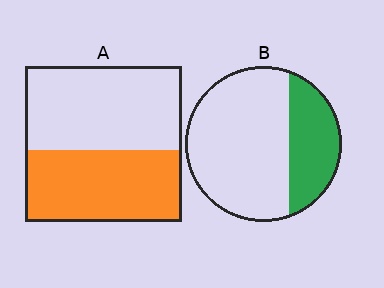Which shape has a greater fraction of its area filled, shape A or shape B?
Shape A.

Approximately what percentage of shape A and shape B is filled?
A is approximately 45% and B is approximately 30%.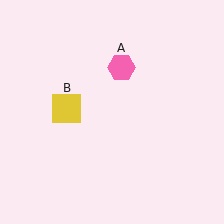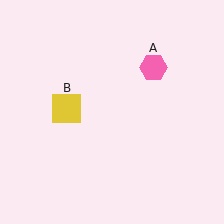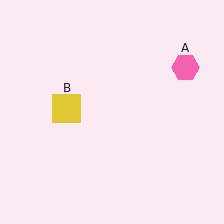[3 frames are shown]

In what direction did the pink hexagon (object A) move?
The pink hexagon (object A) moved right.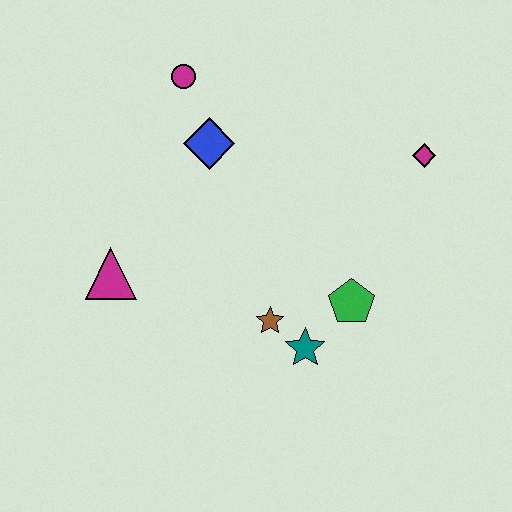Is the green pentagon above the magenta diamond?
No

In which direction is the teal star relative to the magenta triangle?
The teal star is to the right of the magenta triangle.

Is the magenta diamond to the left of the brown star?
No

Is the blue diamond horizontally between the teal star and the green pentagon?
No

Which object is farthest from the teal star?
The magenta circle is farthest from the teal star.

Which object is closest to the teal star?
The brown star is closest to the teal star.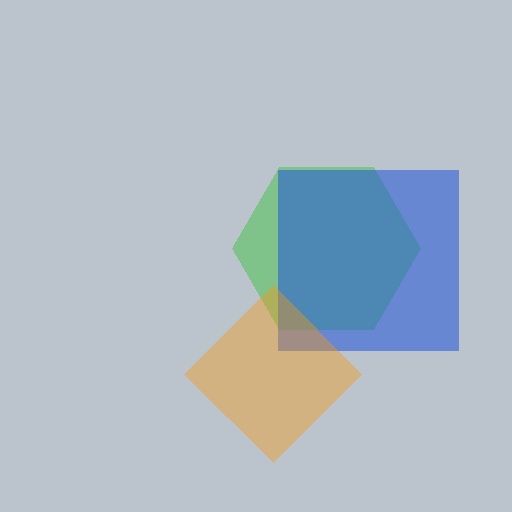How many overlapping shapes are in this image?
There are 3 overlapping shapes in the image.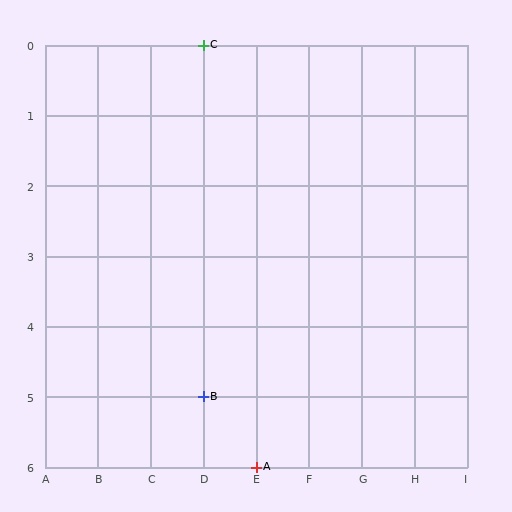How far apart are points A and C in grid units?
Points A and C are 1 column and 6 rows apart (about 6.1 grid units diagonally).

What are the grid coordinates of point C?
Point C is at grid coordinates (D, 0).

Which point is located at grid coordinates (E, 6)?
Point A is at (E, 6).